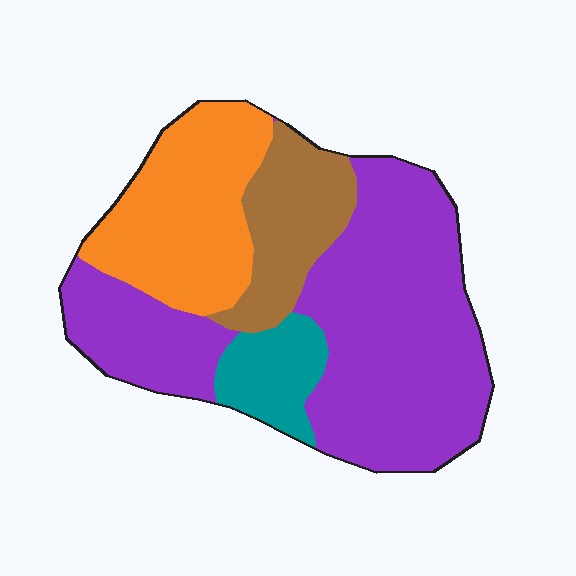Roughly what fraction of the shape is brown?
Brown takes up about one eighth (1/8) of the shape.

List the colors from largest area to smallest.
From largest to smallest: purple, orange, brown, teal.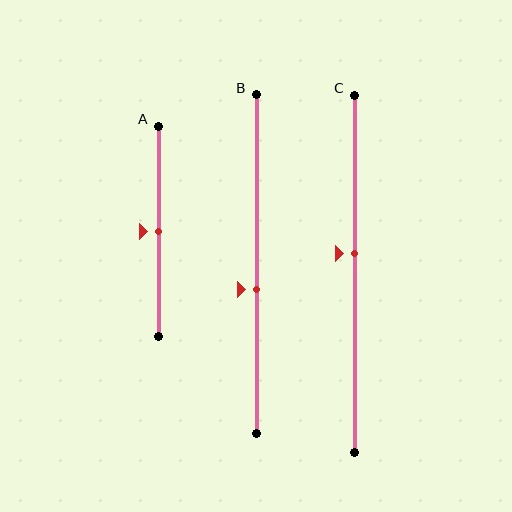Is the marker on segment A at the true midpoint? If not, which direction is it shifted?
Yes, the marker on segment A is at the true midpoint.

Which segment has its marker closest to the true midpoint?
Segment A has its marker closest to the true midpoint.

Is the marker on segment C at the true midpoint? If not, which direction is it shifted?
No, the marker on segment C is shifted upward by about 6% of the segment length.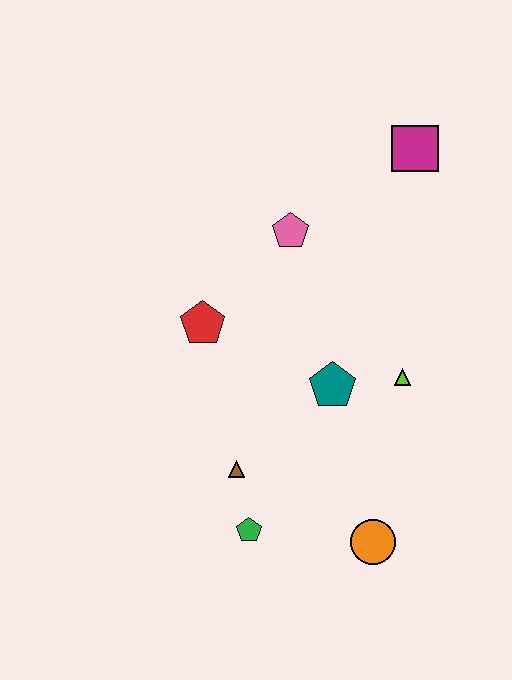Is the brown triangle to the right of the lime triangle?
No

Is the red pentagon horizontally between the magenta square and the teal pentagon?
No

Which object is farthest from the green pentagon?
The magenta square is farthest from the green pentagon.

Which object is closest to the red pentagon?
The pink pentagon is closest to the red pentagon.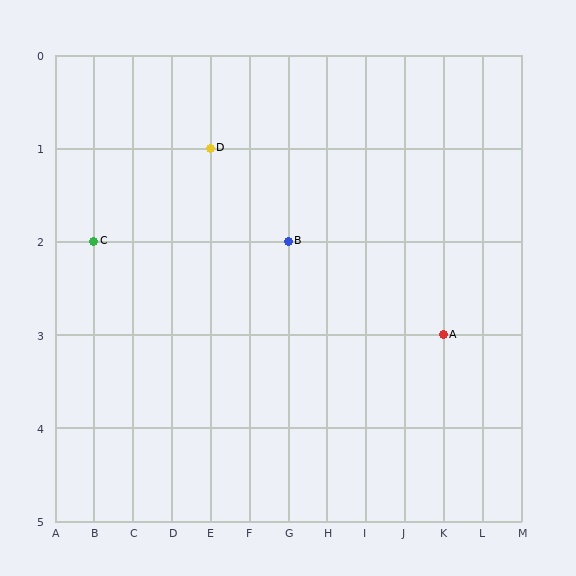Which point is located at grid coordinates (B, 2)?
Point C is at (B, 2).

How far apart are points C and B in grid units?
Points C and B are 5 columns apart.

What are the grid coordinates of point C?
Point C is at grid coordinates (B, 2).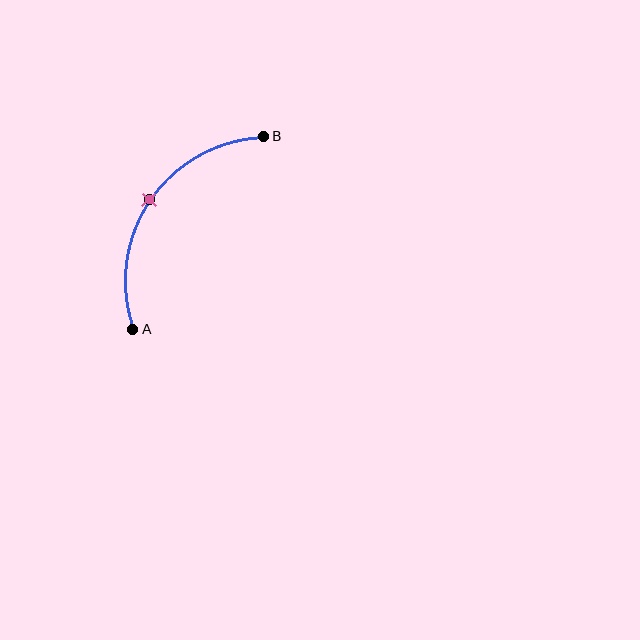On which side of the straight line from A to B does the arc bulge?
The arc bulges above and to the left of the straight line connecting A and B.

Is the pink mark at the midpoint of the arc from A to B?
Yes. The pink mark lies on the arc at equal arc-length from both A and B — it is the arc midpoint.